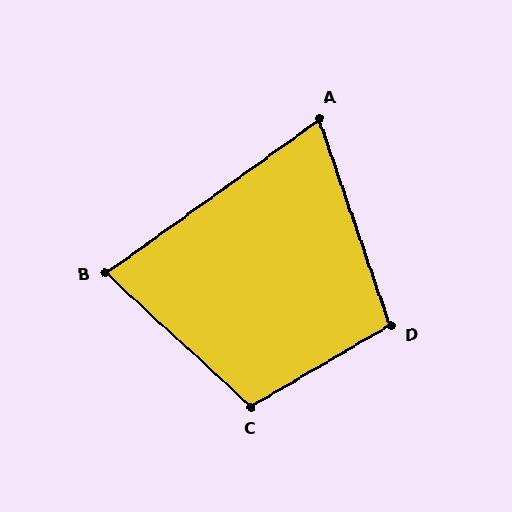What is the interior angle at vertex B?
Approximately 79 degrees (acute).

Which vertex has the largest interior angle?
C, at approximately 107 degrees.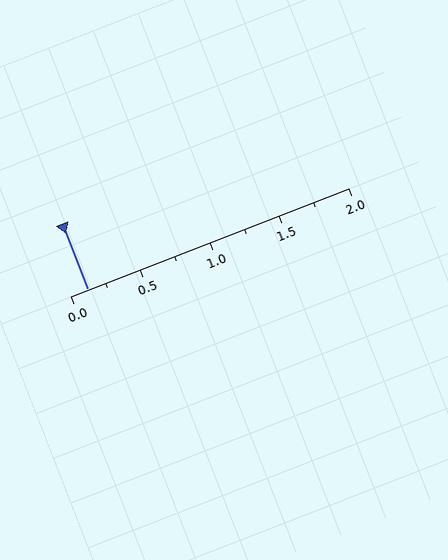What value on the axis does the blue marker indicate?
The marker indicates approximately 0.12.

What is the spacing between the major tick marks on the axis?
The major ticks are spaced 0.5 apart.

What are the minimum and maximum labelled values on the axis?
The axis runs from 0.0 to 2.0.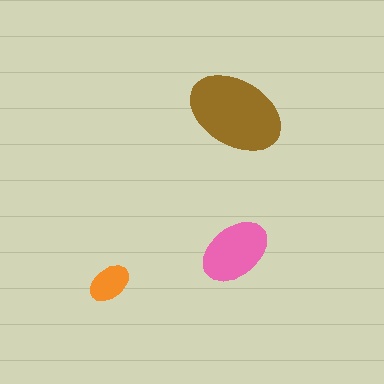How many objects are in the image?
There are 3 objects in the image.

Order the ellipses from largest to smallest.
the brown one, the pink one, the orange one.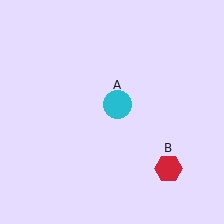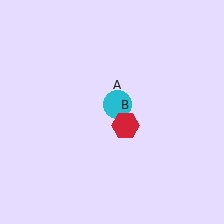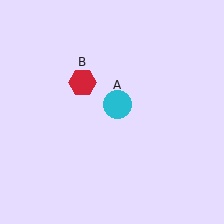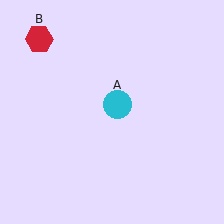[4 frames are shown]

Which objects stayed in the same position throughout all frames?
Cyan circle (object A) remained stationary.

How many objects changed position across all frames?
1 object changed position: red hexagon (object B).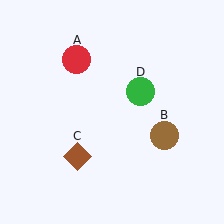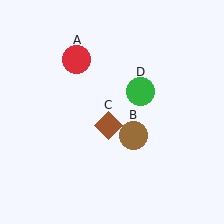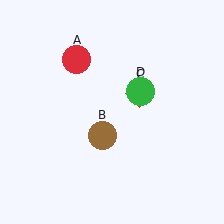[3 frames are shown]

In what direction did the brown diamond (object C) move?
The brown diamond (object C) moved up and to the right.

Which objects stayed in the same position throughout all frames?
Red circle (object A) and green circle (object D) remained stationary.